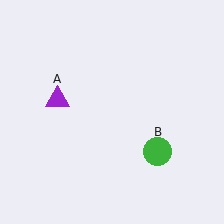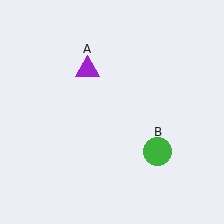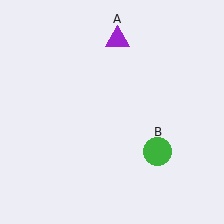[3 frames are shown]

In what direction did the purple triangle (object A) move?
The purple triangle (object A) moved up and to the right.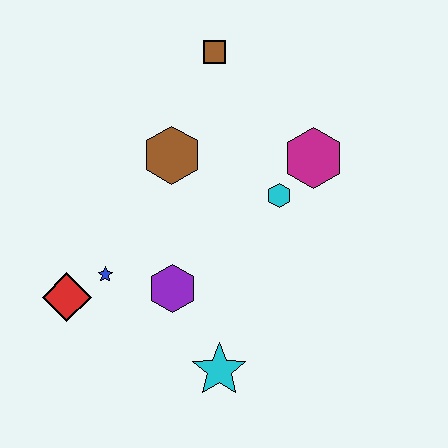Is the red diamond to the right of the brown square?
No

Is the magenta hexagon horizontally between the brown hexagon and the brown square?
No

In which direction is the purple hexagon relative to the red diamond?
The purple hexagon is to the right of the red diamond.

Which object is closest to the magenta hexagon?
The cyan hexagon is closest to the magenta hexagon.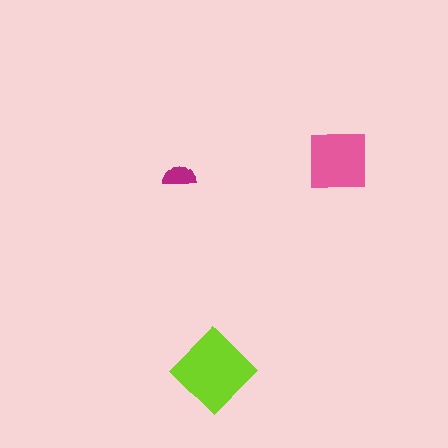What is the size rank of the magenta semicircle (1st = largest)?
3rd.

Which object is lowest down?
The lime diamond is bottommost.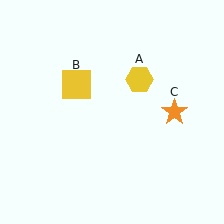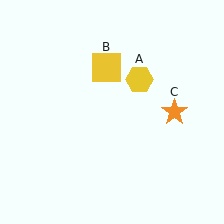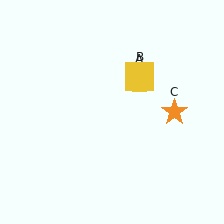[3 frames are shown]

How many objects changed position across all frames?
1 object changed position: yellow square (object B).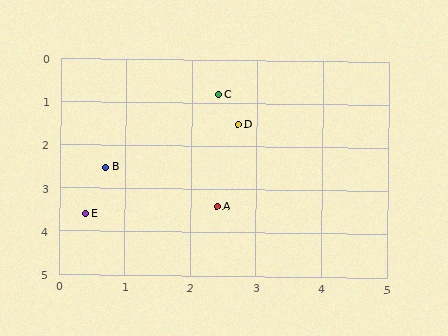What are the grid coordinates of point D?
Point D is at approximately (2.7, 1.5).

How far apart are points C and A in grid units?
Points C and A are about 2.6 grid units apart.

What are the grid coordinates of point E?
Point E is at approximately (0.4, 3.6).